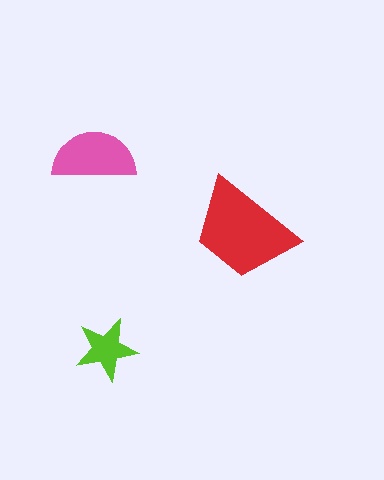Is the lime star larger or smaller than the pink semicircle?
Smaller.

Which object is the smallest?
The lime star.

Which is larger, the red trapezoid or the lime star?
The red trapezoid.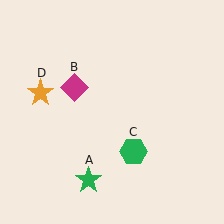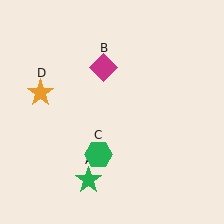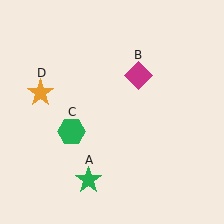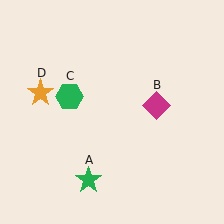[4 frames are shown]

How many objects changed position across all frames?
2 objects changed position: magenta diamond (object B), green hexagon (object C).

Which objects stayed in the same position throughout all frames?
Green star (object A) and orange star (object D) remained stationary.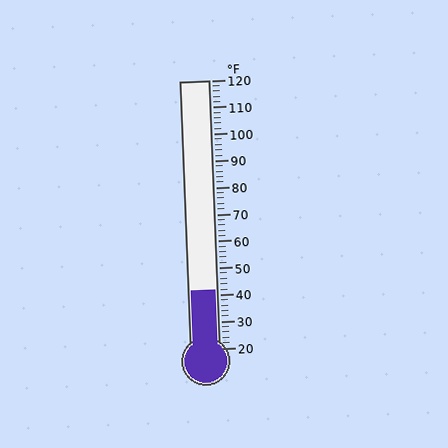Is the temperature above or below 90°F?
The temperature is below 90°F.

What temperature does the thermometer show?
The thermometer shows approximately 42°F.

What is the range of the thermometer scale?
The thermometer scale ranges from 20°F to 120°F.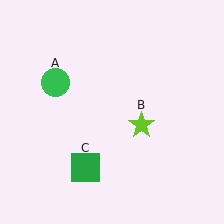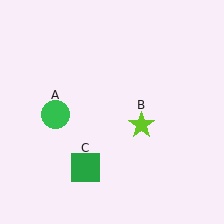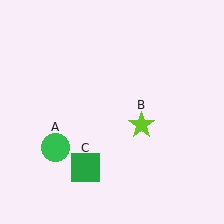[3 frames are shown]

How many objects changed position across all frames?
1 object changed position: green circle (object A).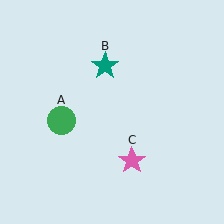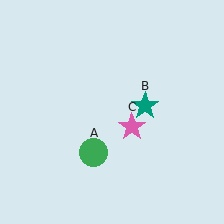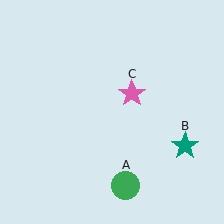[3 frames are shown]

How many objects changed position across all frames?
3 objects changed position: green circle (object A), teal star (object B), pink star (object C).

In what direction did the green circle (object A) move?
The green circle (object A) moved down and to the right.